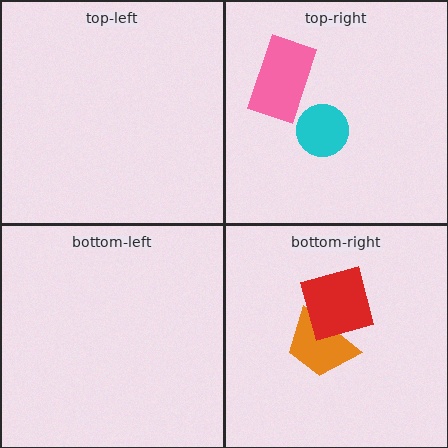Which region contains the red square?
The bottom-right region.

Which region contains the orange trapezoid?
The bottom-right region.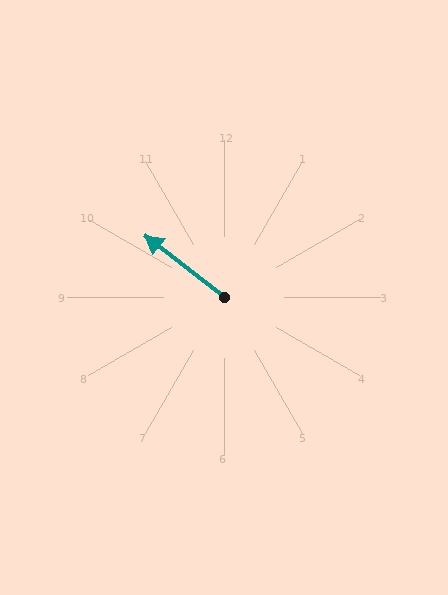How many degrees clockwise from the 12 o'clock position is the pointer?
Approximately 308 degrees.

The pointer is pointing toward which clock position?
Roughly 10 o'clock.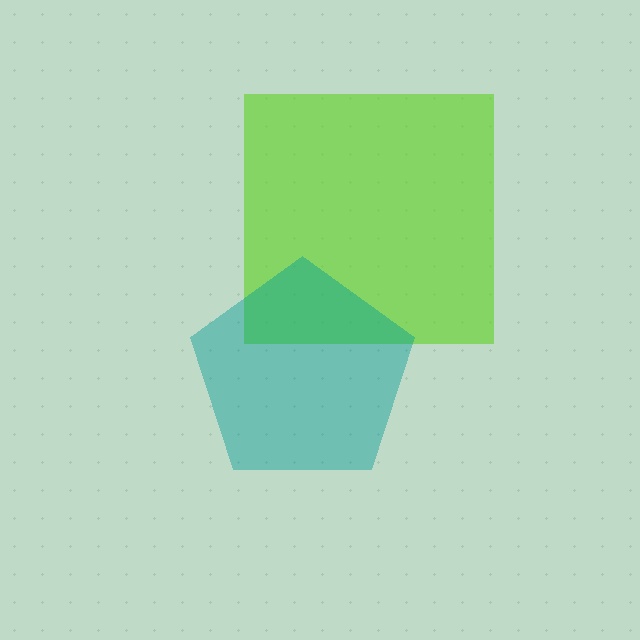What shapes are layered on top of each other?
The layered shapes are: a lime square, a teal pentagon.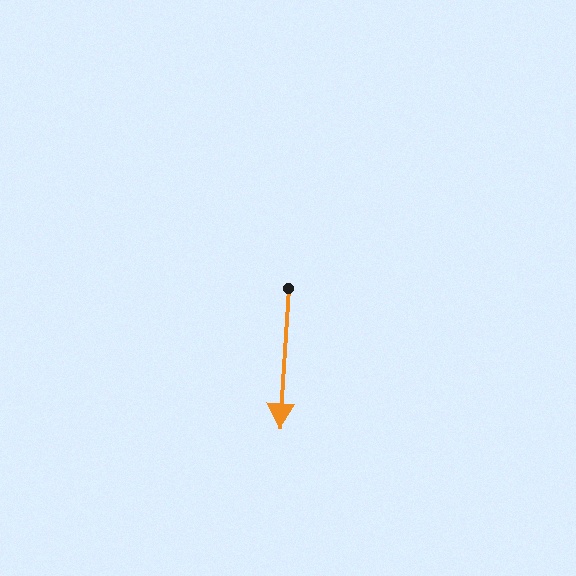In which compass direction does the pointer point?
South.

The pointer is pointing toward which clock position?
Roughly 6 o'clock.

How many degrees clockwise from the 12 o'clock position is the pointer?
Approximately 184 degrees.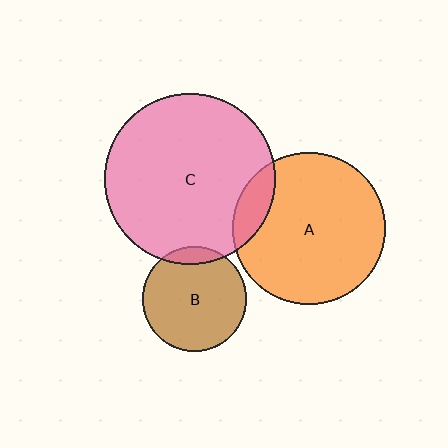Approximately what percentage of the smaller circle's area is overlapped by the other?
Approximately 10%.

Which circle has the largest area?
Circle C (pink).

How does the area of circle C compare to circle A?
Approximately 1.3 times.